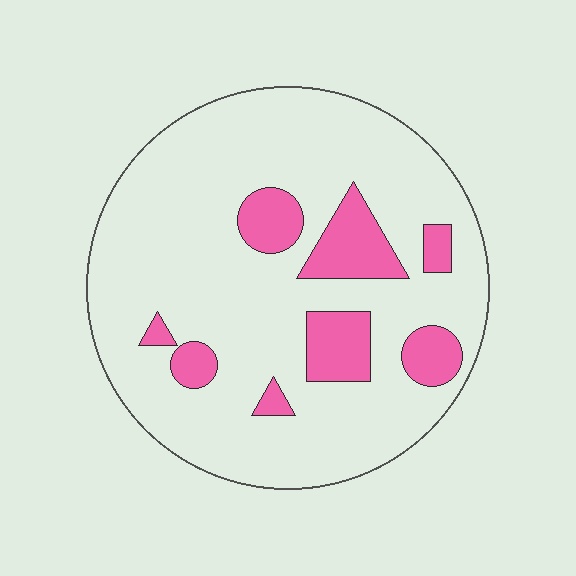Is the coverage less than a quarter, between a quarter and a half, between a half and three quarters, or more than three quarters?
Less than a quarter.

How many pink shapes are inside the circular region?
8.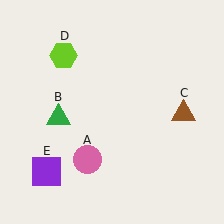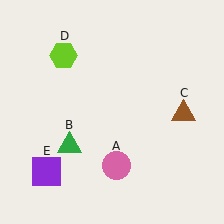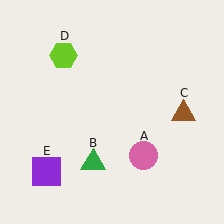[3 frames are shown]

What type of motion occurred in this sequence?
The pink circle (object A), green triangle (object B) rotated counterclockwise around the center of the scene.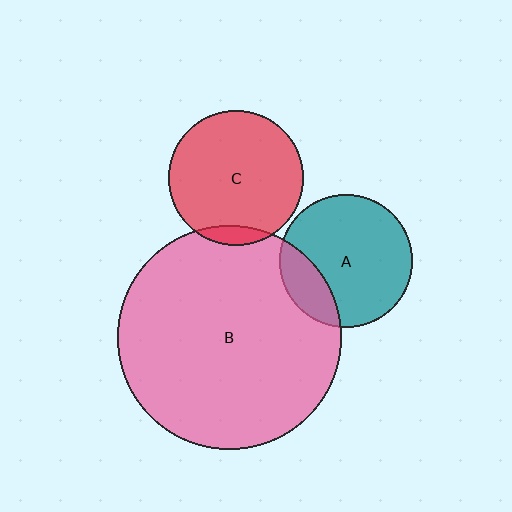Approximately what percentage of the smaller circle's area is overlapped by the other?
Approximately 20%.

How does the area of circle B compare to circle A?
Approximately 2.8 times.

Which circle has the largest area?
Circle B (pink).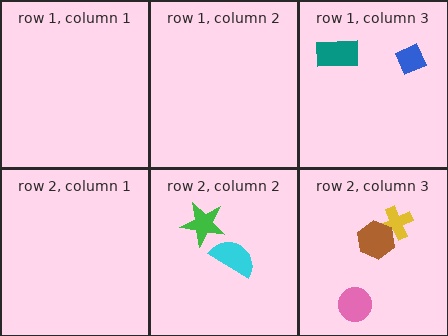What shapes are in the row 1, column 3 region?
The teal rectangle, the blue diamond.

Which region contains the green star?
The row 2, column 2 region.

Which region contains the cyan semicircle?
The row 2, column 2 region.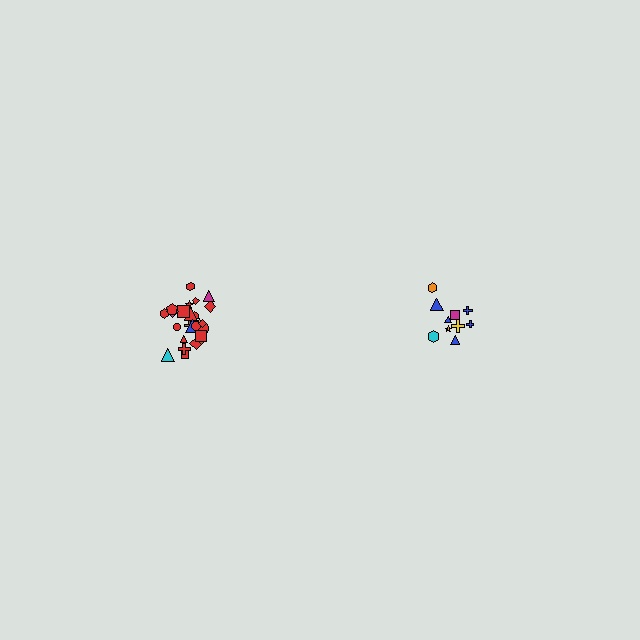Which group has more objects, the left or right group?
The left group.